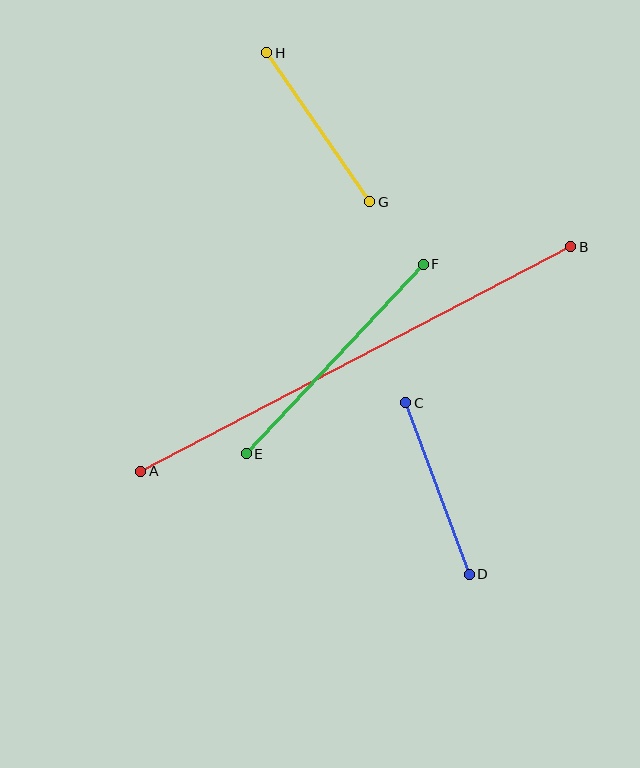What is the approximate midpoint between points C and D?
The midpoint is at approximately (438, 488) pixels.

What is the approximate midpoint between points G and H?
The midpoint is at approximately (318, 127) pixels.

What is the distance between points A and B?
The distance is approximately 485 pixels.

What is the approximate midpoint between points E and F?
The midpoint is at approximately (335, 359) pixels.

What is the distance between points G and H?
The distance is approximately 181 pixels.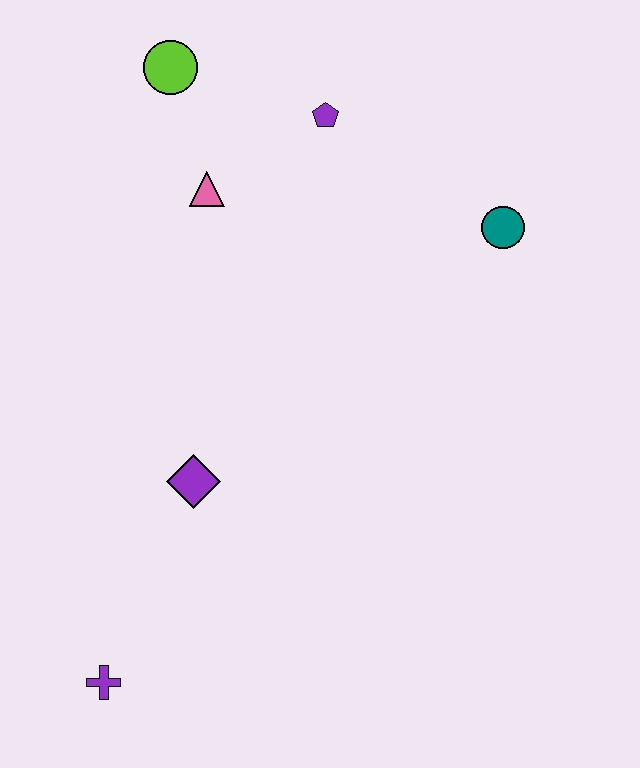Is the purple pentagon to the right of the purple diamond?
Yes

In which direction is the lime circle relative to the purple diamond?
The lime circle is above the purple diamond.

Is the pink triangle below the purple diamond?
No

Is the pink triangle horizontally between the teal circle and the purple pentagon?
No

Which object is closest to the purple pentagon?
The pink triangle is closest to the purple pentagon.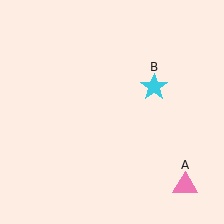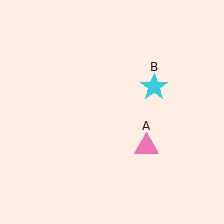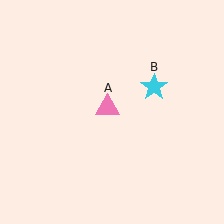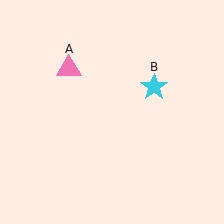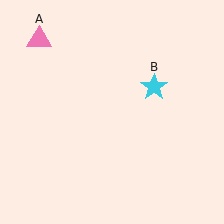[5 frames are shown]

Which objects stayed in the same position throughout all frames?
Cyan star (object B) remained stationary.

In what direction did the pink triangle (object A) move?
The pink triangle (object A) moved up and to the left.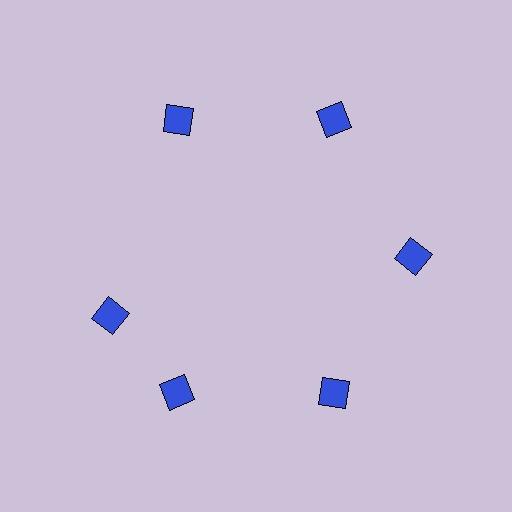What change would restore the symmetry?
The symmetry would be restored by rotating it back into even spacing with its neighbors so that all 6 diamonds sit at equal angles and equal distance from the center.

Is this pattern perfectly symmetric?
No. The 6 blue diamonds are arranged in a ring, but one element near the 9 o'clock position is rotated out of alignment along the ring, breaking the 6-fold rotational symmetry.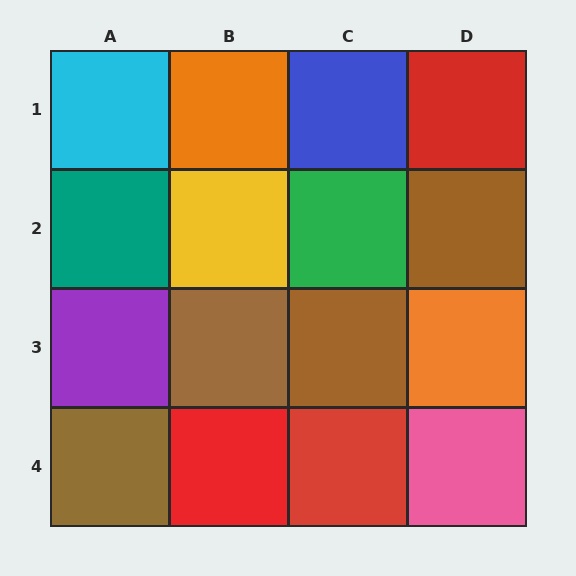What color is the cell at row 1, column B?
Orange.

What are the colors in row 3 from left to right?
Purple, brown, brown, orange.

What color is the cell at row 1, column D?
Red.